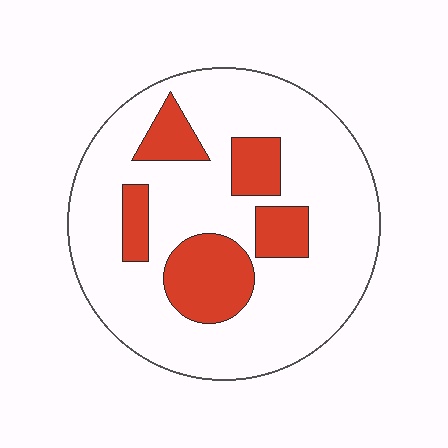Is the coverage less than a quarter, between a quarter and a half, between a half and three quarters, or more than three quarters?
Less than a quarter.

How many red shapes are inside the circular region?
5.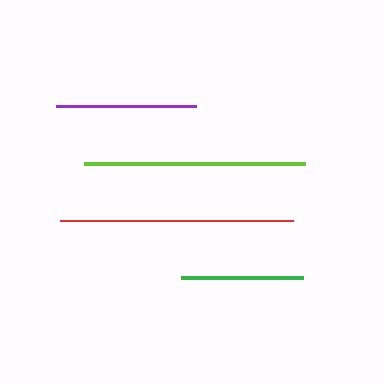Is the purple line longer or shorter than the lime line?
The lime line is longer than the purple line.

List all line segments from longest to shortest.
From longest to shortest: red, lime, purple, green.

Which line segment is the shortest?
The green line is the shortest at approximately 122 pixels.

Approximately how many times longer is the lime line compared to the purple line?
The lime line is approximately 1.6 times the length of the purple line.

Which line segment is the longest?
The red line is the longest at approximately 233 pixels.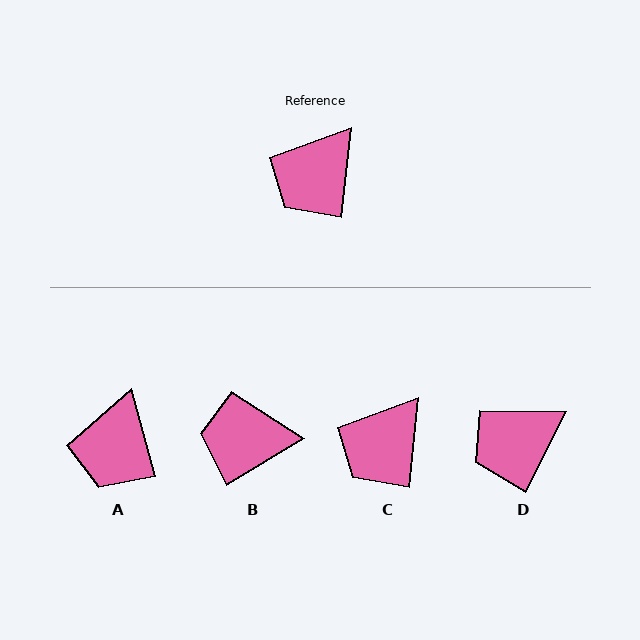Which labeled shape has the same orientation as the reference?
C.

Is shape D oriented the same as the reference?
No, it is off by about 21 degrees.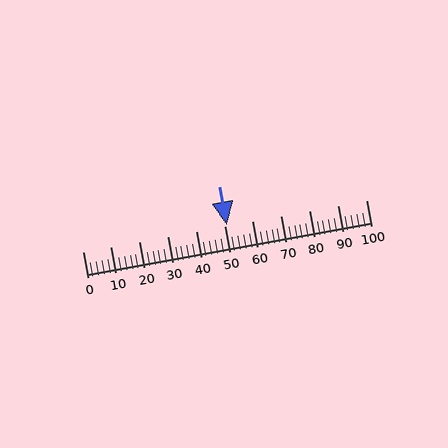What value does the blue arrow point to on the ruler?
The blue arrow points to approximately 51.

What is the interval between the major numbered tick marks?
The major tick marks are spaced 10 units apart.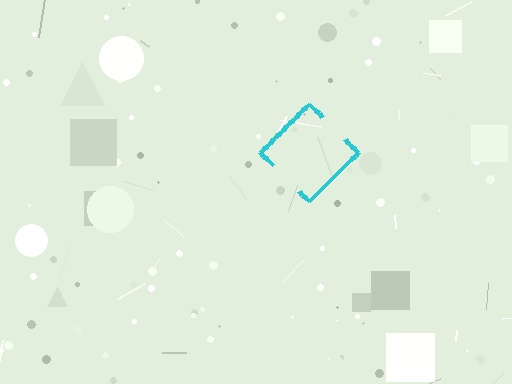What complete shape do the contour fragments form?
The contour fragments form a diamond.